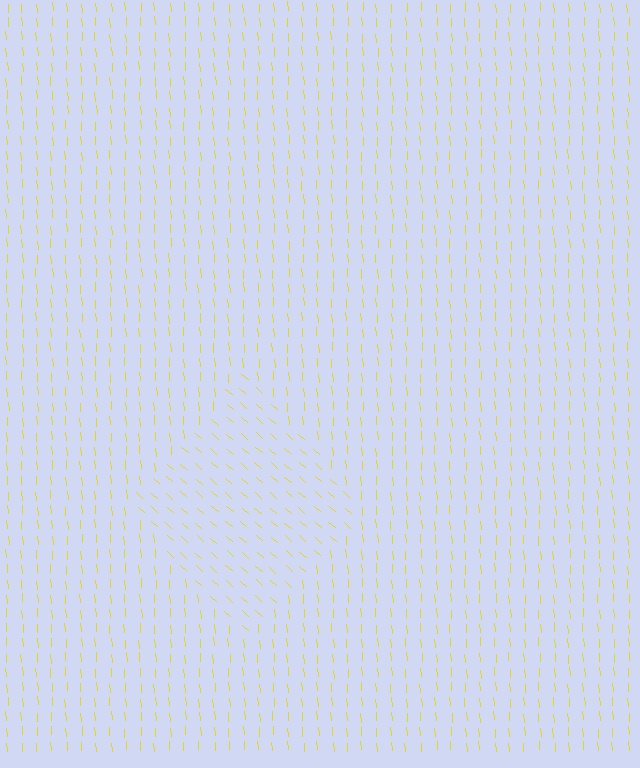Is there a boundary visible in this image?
Yes, there is a texture boundary formed by a change in line orientation.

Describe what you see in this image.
The image is filled with small yellow line segments. A diamond region in the image has lines oriented differently from the surrounding lines, creating a visible texture boundary.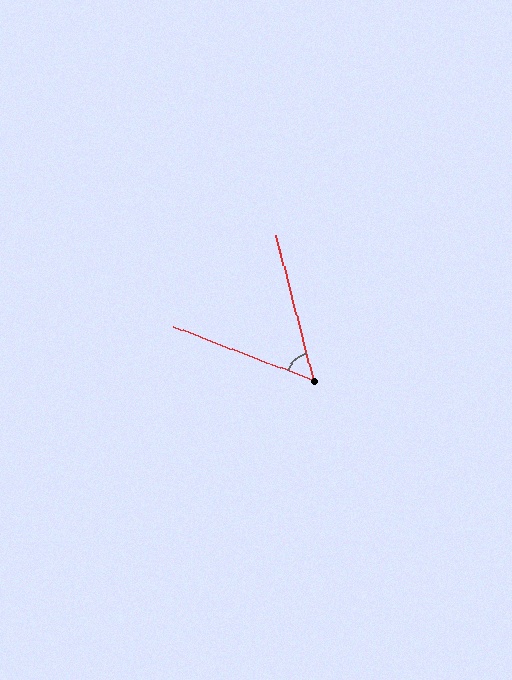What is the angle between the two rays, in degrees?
Approximately 55 degrees.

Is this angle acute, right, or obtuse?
It is acute.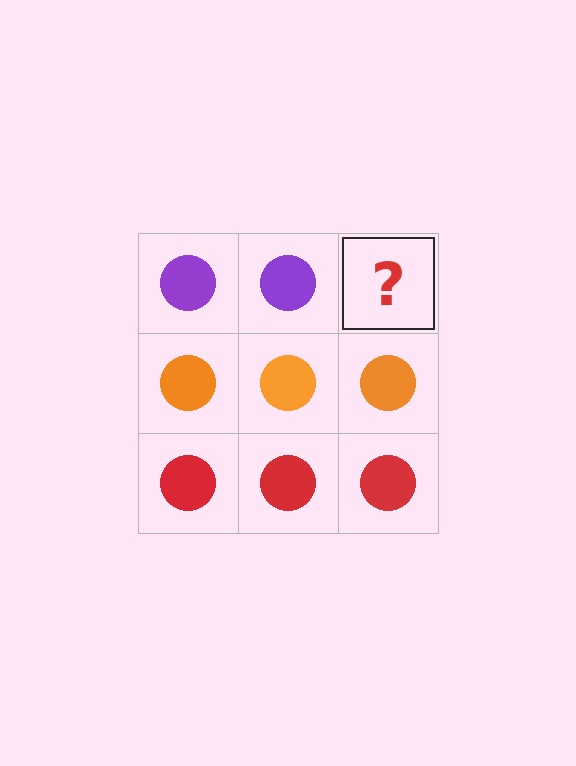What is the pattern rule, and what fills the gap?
The rule is that each row has a consistent color. The gap should be filled with a purple circle.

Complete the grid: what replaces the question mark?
The question mark should be replaced with a purple circle.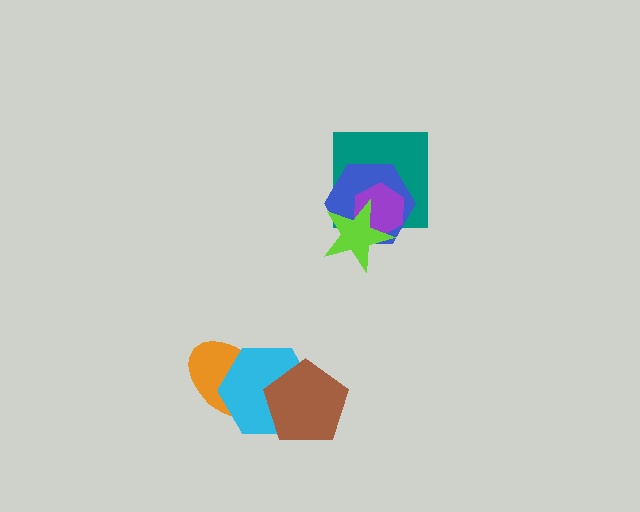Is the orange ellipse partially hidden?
Yes, it is partially covered by another shape.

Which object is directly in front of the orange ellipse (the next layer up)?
The cyan hexagon is directly in front of the orange ellipse.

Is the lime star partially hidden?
No, no other shape covers it.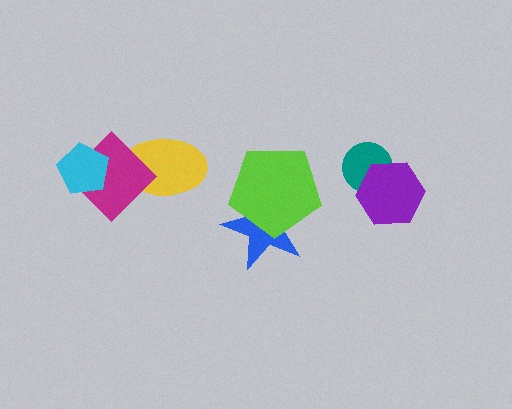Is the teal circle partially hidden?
Yes, it is partially covered by another shape.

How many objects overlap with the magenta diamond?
2 objects overlap with the magenta diamond.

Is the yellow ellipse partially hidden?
Yes, it is partially covered by another shape.